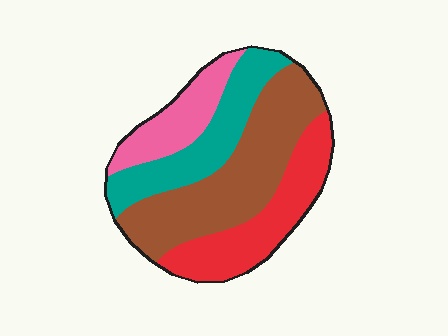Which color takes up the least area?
Pink, at roughly 15%.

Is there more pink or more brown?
Brown.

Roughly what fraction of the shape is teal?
Teal covers roughly 20% of the shape.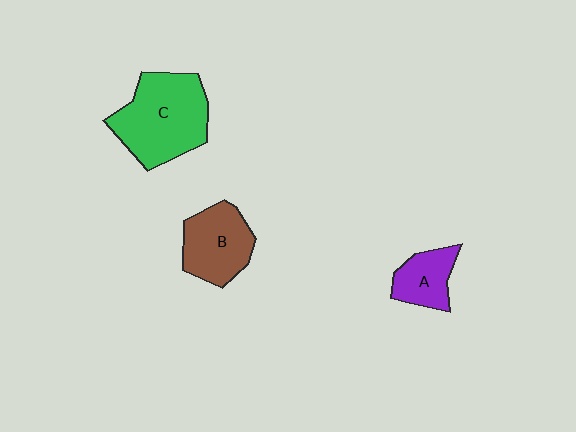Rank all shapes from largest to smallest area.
From largest to smallest: C (green), B (brown), A (purple).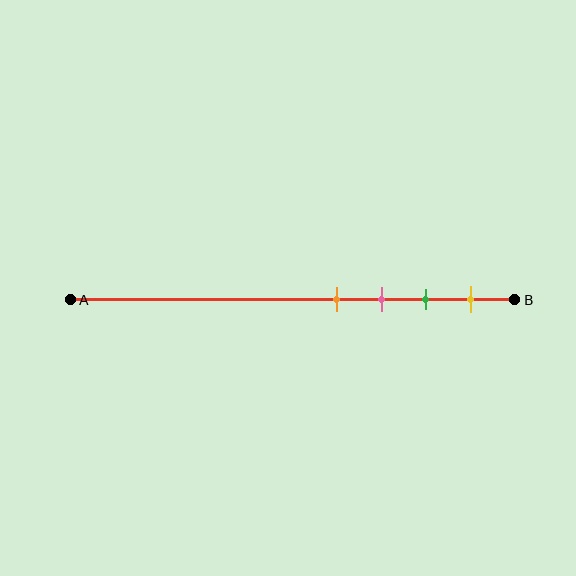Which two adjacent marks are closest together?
The orange and pink marks are the closest adjacent pair.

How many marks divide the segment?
There are 4 marks dividing the segment.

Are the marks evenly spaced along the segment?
Yes, the marks are approximately evenly spaced.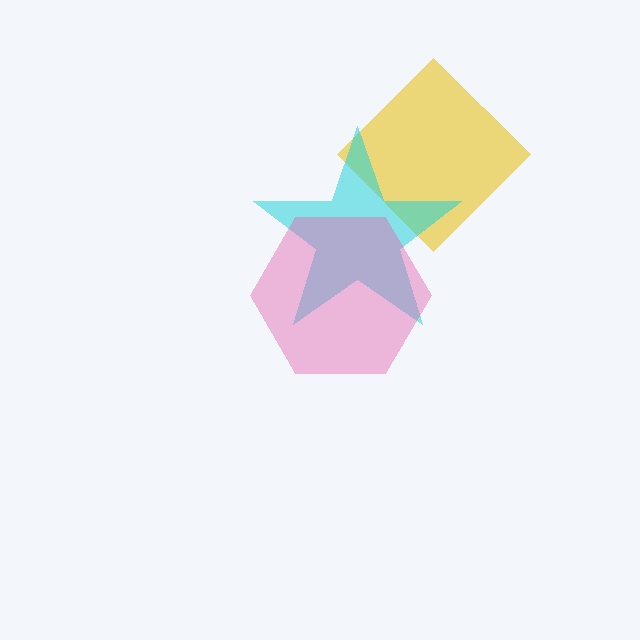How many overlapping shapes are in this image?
There are 3 overlapping shapes in the image.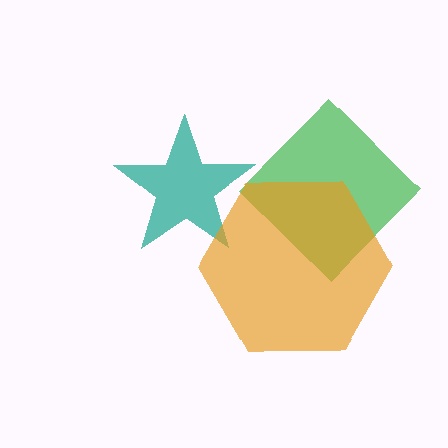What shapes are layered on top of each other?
The layered shapes are: a green diamond, a teal star, an orange hexagon.